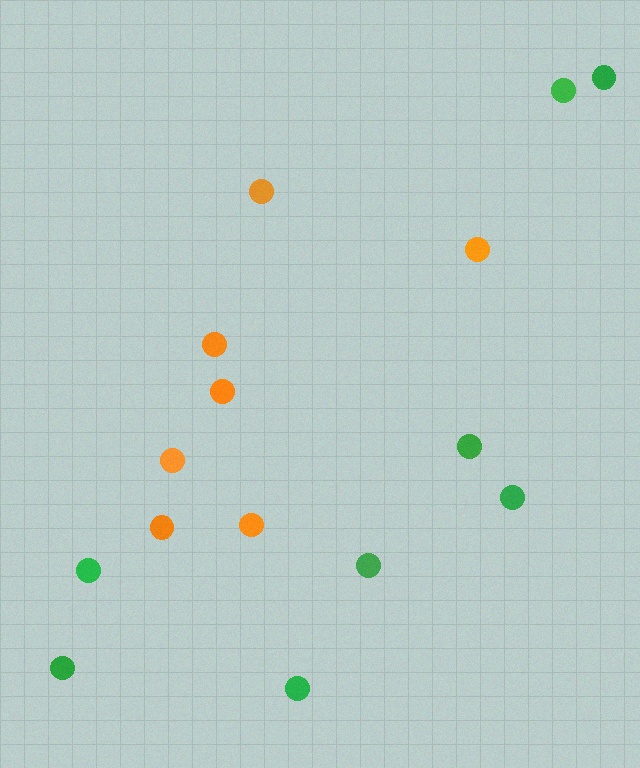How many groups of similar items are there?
There are 2 groups: one group of orange circles (7) and one group of green circles (8).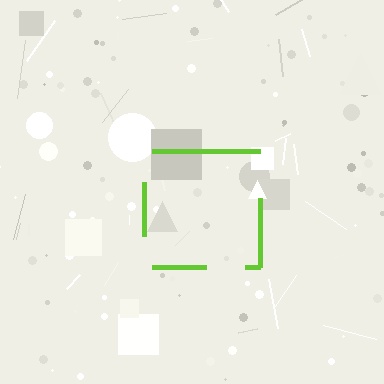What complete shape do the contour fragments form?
The contour fragments form a square.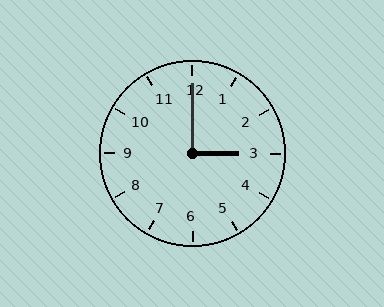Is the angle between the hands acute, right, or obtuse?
It is right.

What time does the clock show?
3:00.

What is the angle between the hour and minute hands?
Approximately 90 degrees.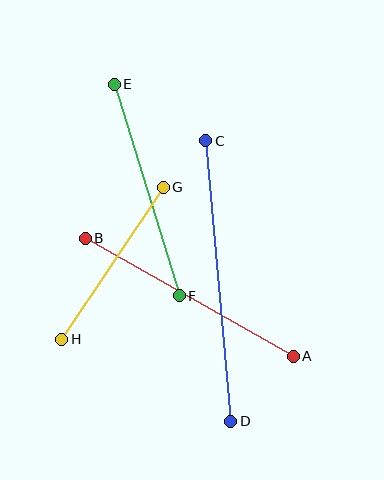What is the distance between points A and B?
The distance is approximately 239 pixels.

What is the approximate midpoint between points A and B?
The midpoint is at approximately (189, 297) pixels.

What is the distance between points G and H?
The distance is approximately 183 pixels.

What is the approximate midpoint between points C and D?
The midpoint is at approximately (218, 281) pixels.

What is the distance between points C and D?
The distance is approximately 282 pixels.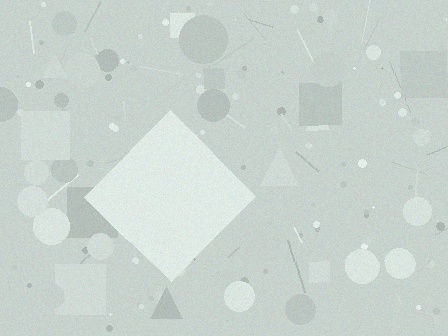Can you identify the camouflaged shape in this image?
The camouflaged shape is a diamond.